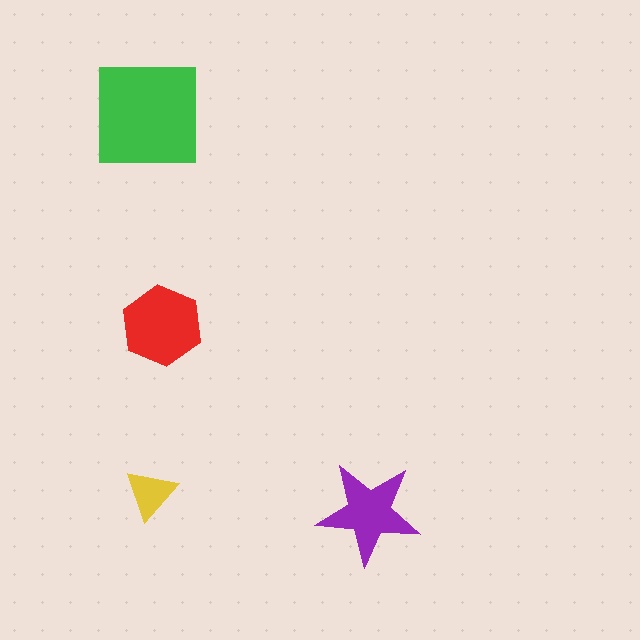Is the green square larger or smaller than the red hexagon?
Larger.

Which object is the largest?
The green square.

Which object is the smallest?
The yellow triangle.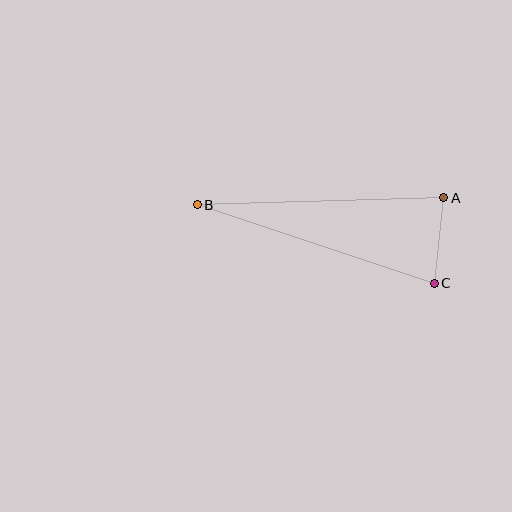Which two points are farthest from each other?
Points B and C are farthest from each other.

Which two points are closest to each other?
Points A and C are closest to each other.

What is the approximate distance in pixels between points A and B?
The distance between A and B is approximately 247 pixels.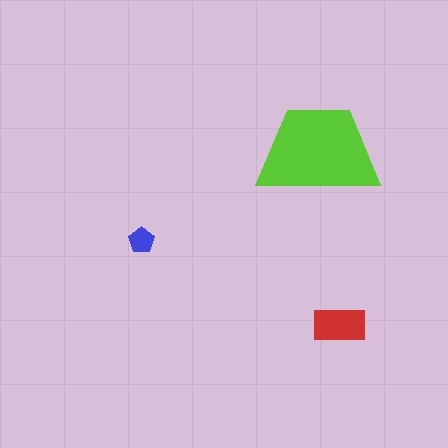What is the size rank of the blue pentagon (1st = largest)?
3rd.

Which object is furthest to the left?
The blue pentagon is leftmost.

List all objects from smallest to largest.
The blue pentagon, the red rectangle, the lime trapezoid.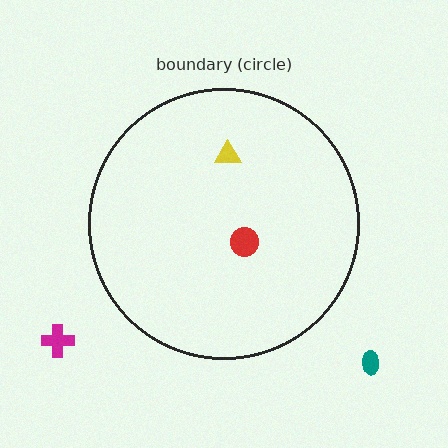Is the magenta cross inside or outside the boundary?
Outside.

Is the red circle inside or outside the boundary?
Inside.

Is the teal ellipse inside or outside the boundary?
Outside.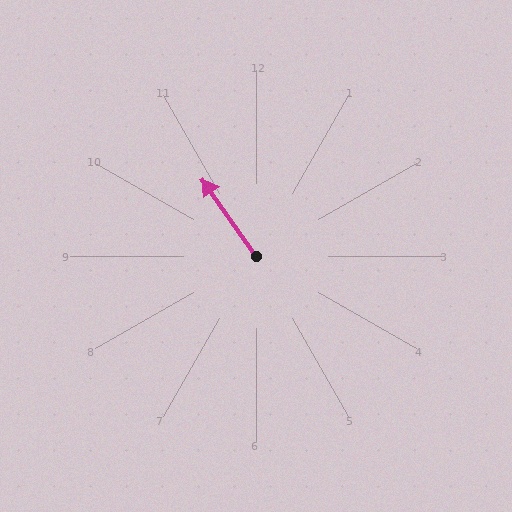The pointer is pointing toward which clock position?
Roughly 11 o'clock.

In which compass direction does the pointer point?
Northwest.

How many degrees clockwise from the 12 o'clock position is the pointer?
Approximately 325 degrees.